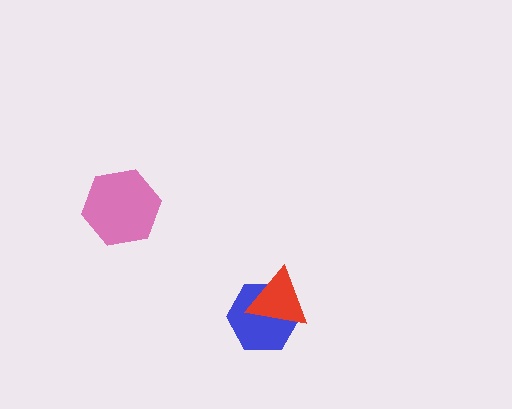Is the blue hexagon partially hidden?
Yes, it is partially covered by another shape.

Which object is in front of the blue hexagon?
The red triangle is in front of the blue hexagon.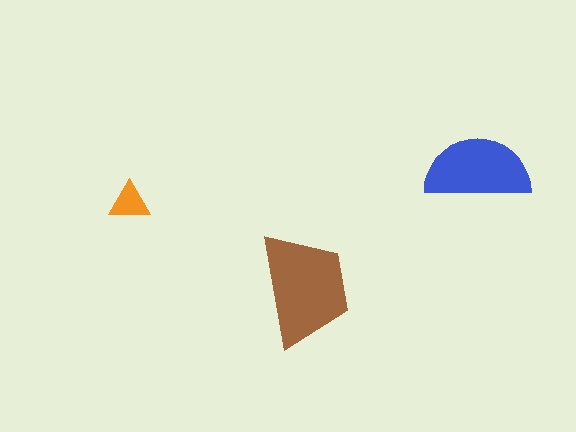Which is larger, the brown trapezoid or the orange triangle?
The brown trapezoid.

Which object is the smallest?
The orange triangle.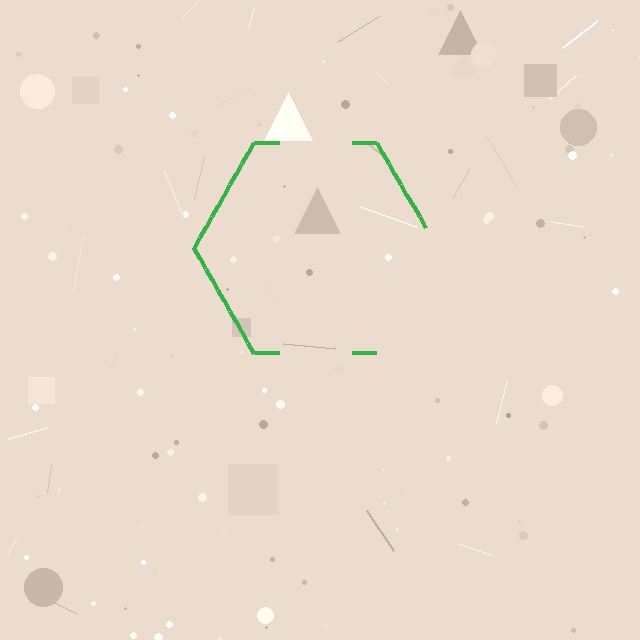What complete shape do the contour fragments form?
The contour fragments form a hexagon.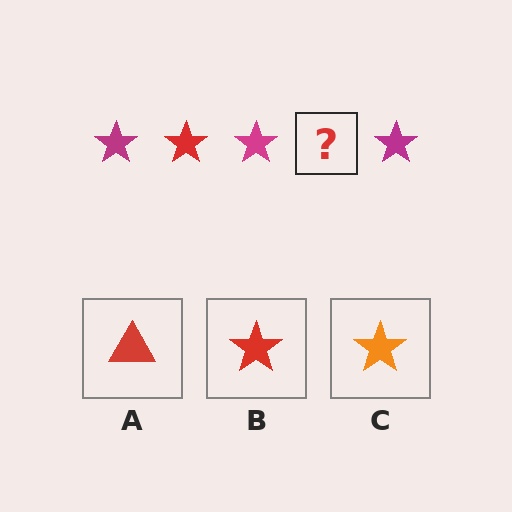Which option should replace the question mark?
Option B.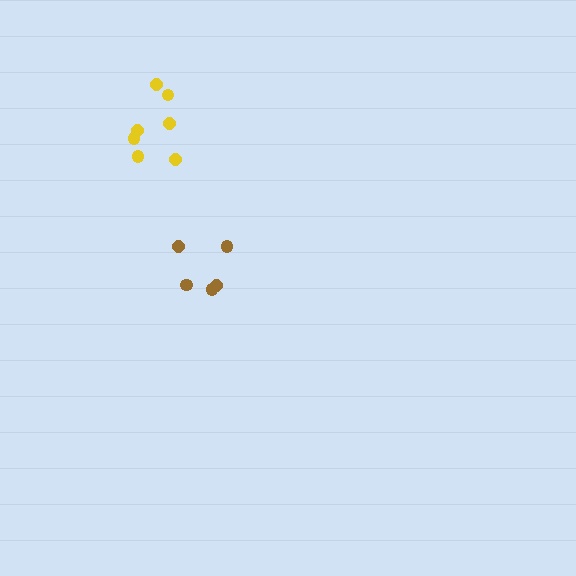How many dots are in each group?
Group 1: 7 dots, Group 2: 5 dots (12 total).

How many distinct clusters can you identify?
There are 2 distinct clusters.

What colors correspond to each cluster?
The clusters are colored: yellow, brown.